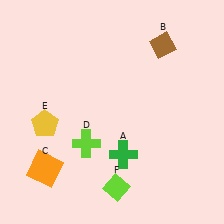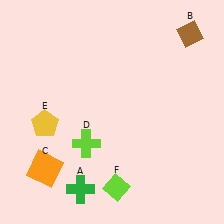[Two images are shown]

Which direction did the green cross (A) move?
The green cross (A) moved left.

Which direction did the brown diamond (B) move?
The brown diamond (B) moved right.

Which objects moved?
The objects that moved are: the green cross (A), the brown diamond (B).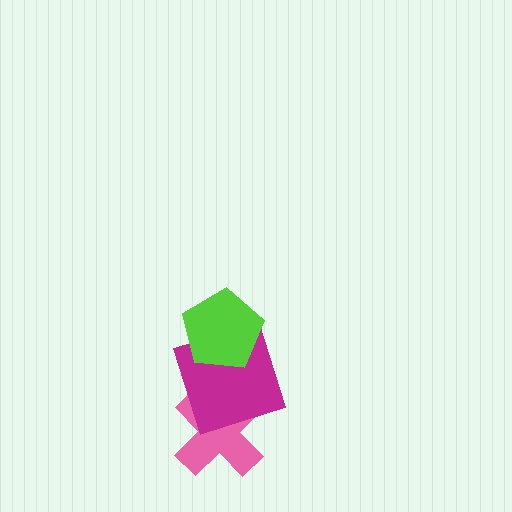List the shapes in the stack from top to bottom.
From top to bottom: the lime pentagon, the magenta square, the pink cross.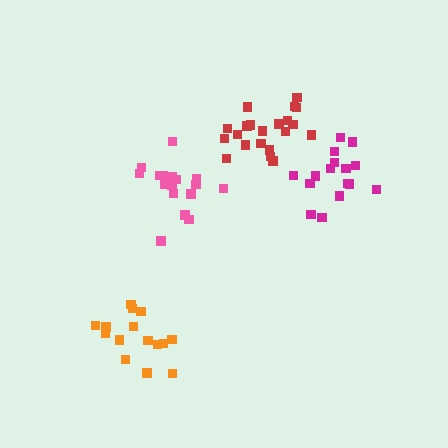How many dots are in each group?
Group 1: 18 dots, Group 2: 16 dots, Group 3: 16 dots, Group 4: 21 dots (71 total).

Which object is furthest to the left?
The orange cluster is leftmost.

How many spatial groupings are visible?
There are 4 spatial groupings.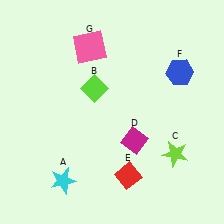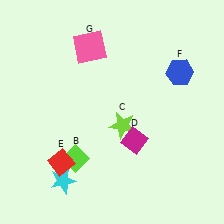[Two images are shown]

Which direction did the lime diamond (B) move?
The lime diamond (B) moved down.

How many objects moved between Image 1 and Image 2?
3 objects moved between the two images.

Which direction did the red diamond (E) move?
The red diamond (E) moved left.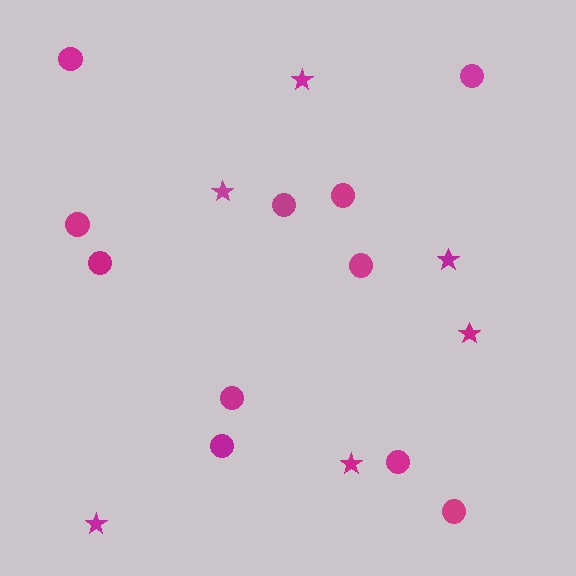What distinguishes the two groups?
There are 2 groups: one group of stars (6) and one group of circles (11).